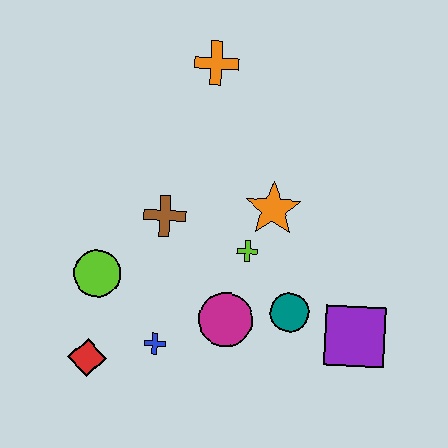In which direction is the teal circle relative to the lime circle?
The teal circle is to the right of the lime circle.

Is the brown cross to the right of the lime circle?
Yes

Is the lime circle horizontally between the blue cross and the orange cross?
No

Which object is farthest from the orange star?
The red diamond is farthest from the orange star.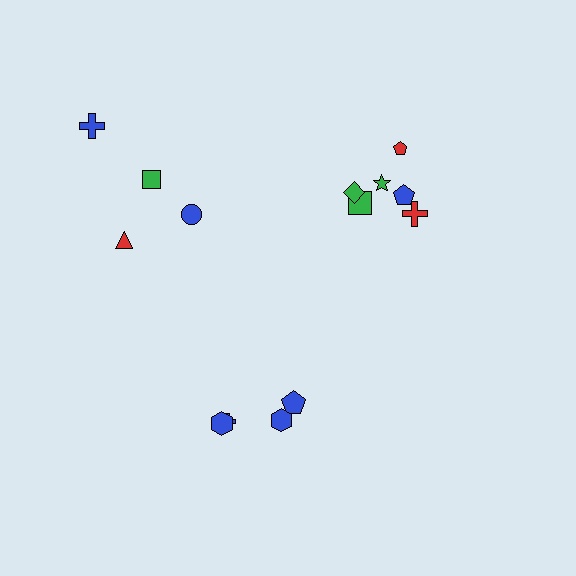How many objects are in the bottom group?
There are 4 objects.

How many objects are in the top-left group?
There are 4 objects.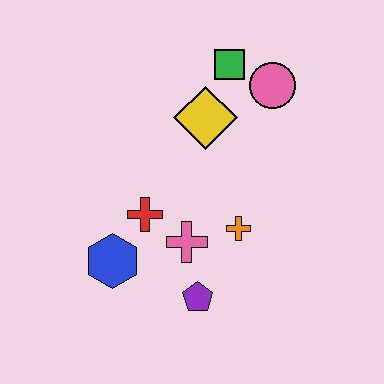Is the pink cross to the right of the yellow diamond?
No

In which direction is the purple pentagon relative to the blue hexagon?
The purple pentagon is to the right of the blue hexagon.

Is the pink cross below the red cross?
Yes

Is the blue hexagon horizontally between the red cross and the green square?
No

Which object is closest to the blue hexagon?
The red cross is closest to the blue hexagon.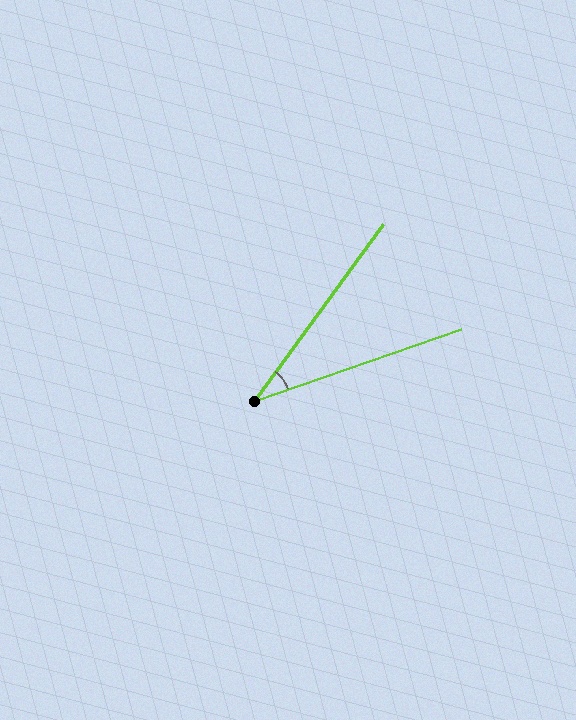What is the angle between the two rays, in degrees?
Approximately 35 degrees.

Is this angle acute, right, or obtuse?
It is acute.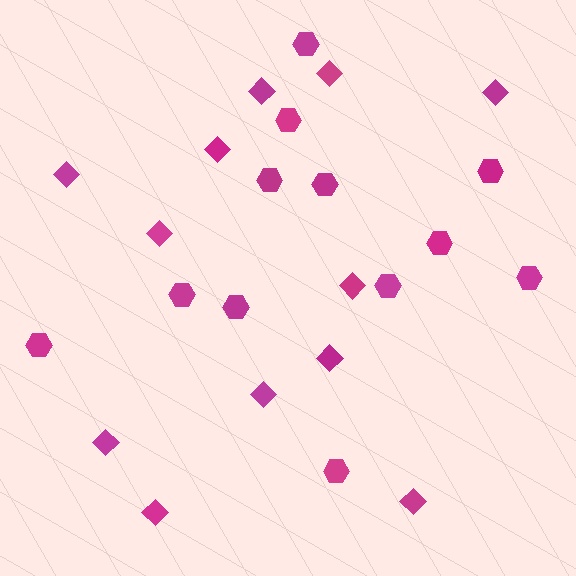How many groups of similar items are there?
There are 2 groups: one group of hexagons (12) and one group of diamonds (12).